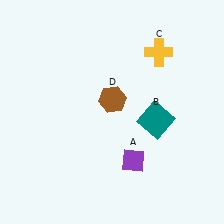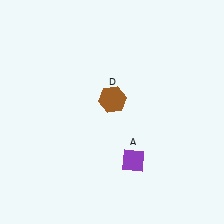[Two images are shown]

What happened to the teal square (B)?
The teal square (B) was removed in Image 2. It was in the bottom-right area of Image 1.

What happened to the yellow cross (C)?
The yellow cross (C) was removed in Image 2. It was in the top-right area of Image 1.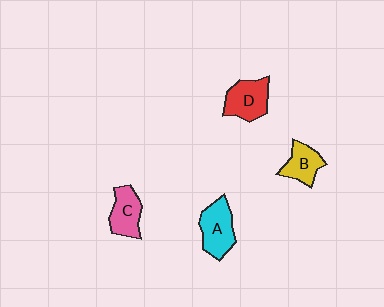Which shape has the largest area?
Shape A (cyan).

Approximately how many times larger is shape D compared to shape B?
Approximately 1.2 times.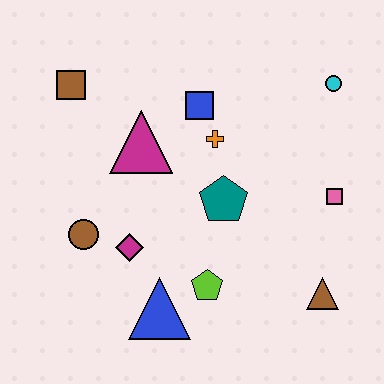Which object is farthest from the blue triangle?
The cyan circle is farthest from the blue triangle.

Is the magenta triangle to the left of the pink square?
Yes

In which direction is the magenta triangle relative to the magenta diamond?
The magenta triangle is above the magenta diamond.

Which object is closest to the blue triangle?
The lime pentagon is closest to the blue triangle.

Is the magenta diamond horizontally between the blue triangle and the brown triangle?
No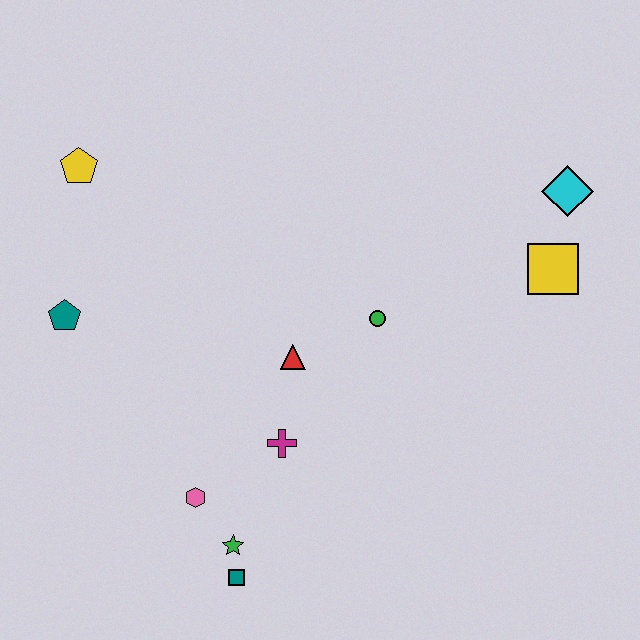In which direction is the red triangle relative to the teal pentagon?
The red triangle is to the right of the teal pentagon.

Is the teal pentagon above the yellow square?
No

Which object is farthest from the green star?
The cyan diamond is farthest from the green star.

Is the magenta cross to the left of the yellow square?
Yes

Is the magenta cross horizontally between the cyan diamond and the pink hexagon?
Yes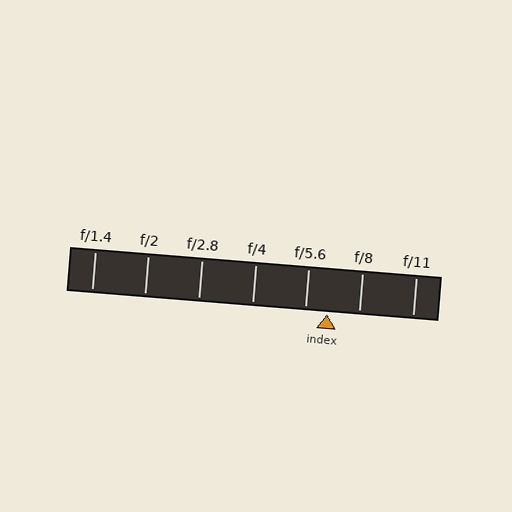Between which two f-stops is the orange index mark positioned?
The index mark is between f/5.6 and f/8.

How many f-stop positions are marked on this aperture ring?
There are 7 f-stop positions marked.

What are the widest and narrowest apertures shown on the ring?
The widest aperture shown is f/1.4 and the narrowest is f/11.